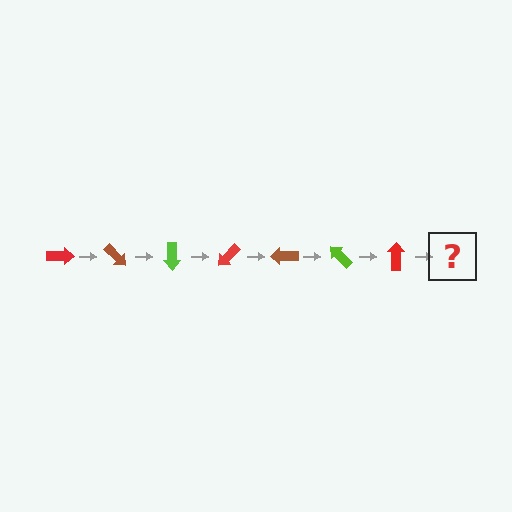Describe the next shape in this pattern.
It should be a brown arrow, rotated 315 degrees from the start.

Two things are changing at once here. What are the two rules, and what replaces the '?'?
The two rules are that it rotates 45 degrees each step and the color cycles through red, brown, and lime. The '?' should be a brown arrow, rotated 315 degrees from the start.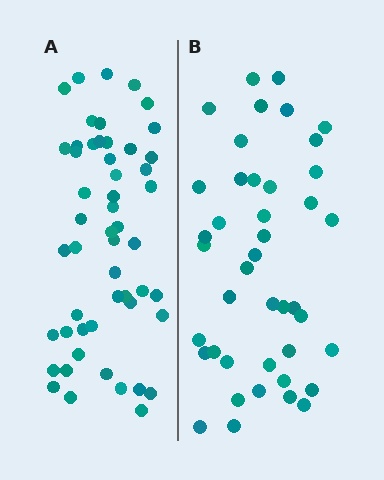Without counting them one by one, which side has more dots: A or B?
Region A (the left region) has more dots.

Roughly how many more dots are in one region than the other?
Region A has roughly 10 or so more dots than region B.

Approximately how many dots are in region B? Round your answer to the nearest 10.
About 40 dots. (The exact count is 42, which rounds to 40.)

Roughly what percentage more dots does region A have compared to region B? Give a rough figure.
About 25% more.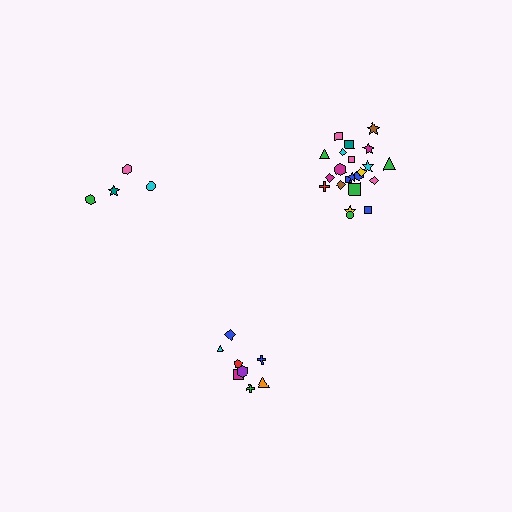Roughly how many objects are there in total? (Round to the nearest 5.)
Roughly 35 objects in total.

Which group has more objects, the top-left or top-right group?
The top-right group.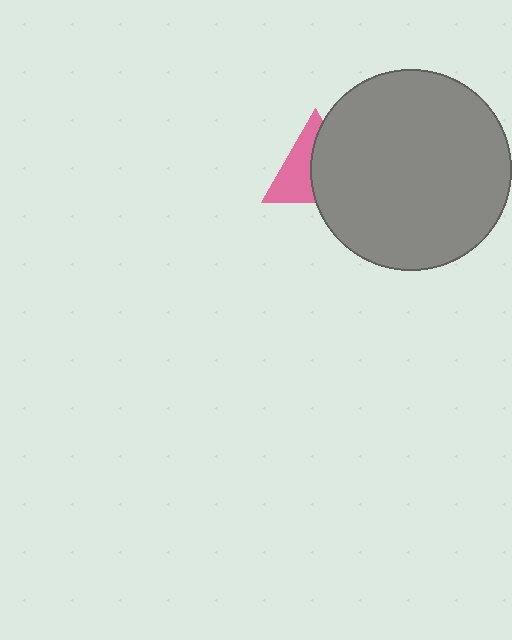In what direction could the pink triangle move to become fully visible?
The pink triangle could move left. That would shift it out from behind the gray circle entirely.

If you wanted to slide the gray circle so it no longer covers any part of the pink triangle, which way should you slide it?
Slide it right — that is the most direct way to separate the two shapes.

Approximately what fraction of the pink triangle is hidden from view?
Roughly 53% of the pink triangle is hidden behind the gray circle.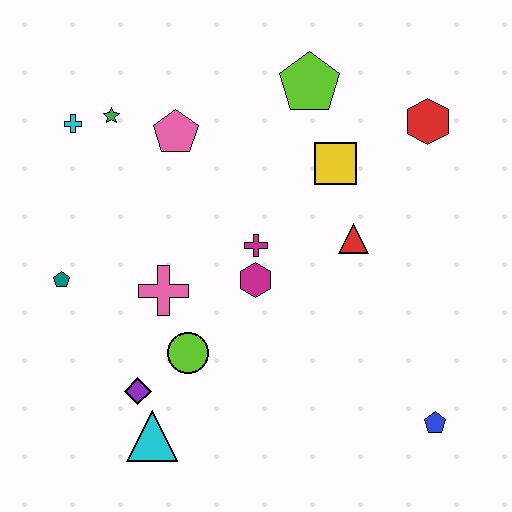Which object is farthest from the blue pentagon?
The cyan cross is farthest from the blue pentagon.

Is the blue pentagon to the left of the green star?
No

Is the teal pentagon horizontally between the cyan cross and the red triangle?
No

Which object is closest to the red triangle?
The yellow square is closest to the red triangle.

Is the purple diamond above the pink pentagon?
No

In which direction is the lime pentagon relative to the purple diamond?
The lime pentagon is above the purple diamond.